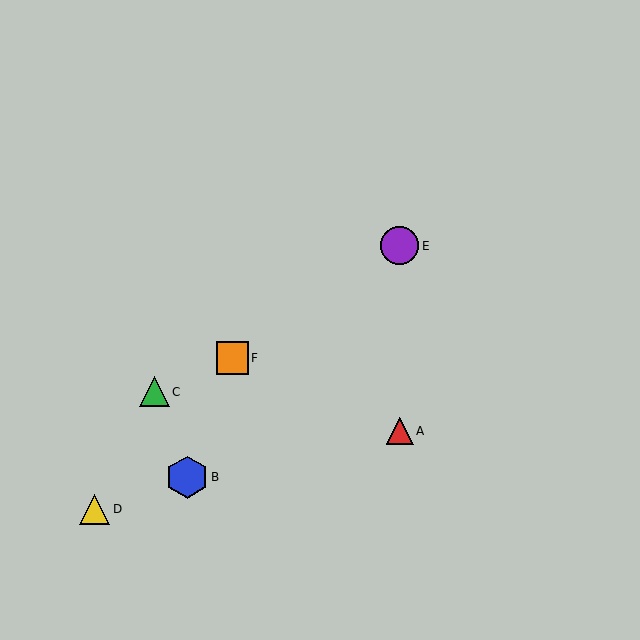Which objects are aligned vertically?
Objects A, E are aligned vertically.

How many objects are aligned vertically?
2 objects (A, E) are aligned vertically.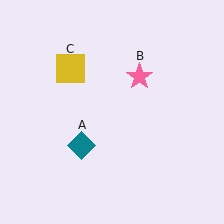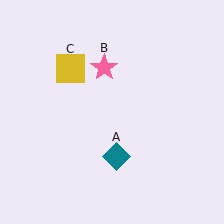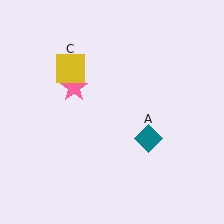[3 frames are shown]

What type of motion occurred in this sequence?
The teal diamond (object A), pink star (object B) rotated counterclockwise around the center of the scene.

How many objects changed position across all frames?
2 objects changed position: teal diamond (object A), pink star (object B).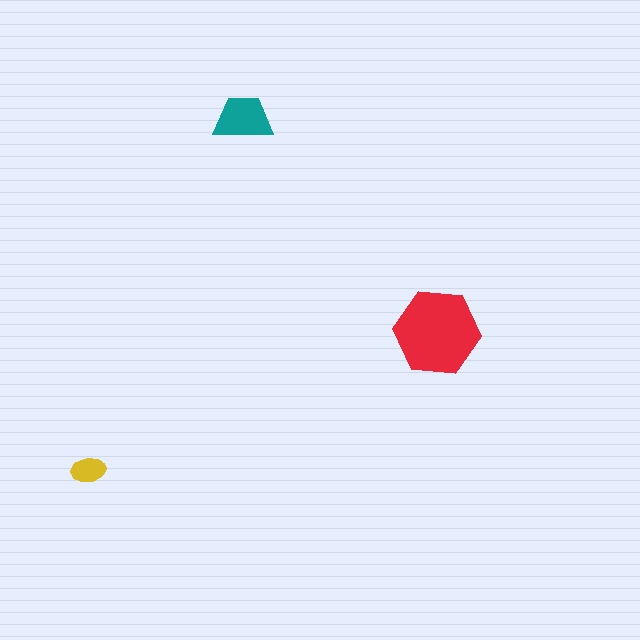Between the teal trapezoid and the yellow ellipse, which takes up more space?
The teal trapezoid.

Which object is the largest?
The red hexagon.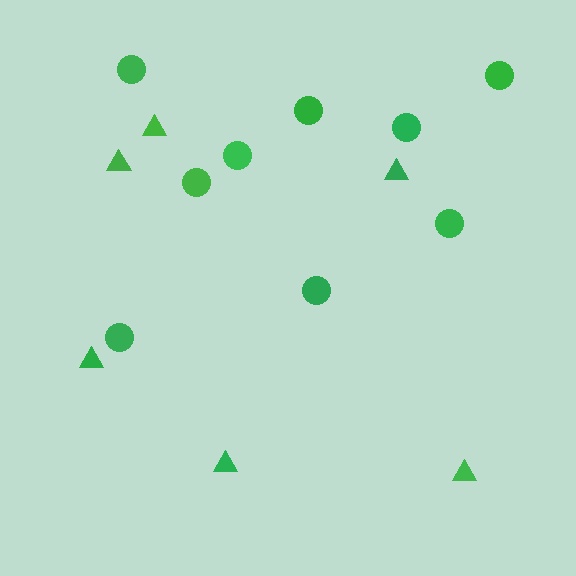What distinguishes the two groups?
There are 2 groups: one group of triangles (6) and one group of circles (9).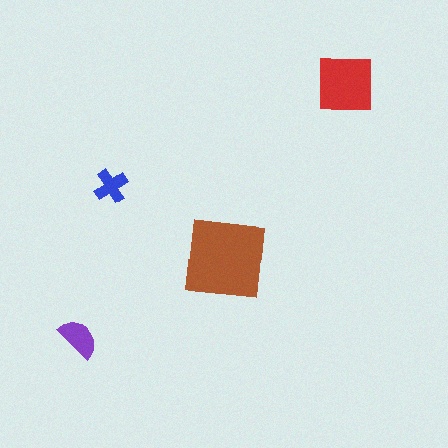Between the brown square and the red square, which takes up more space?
The brown square.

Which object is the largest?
The brown square.